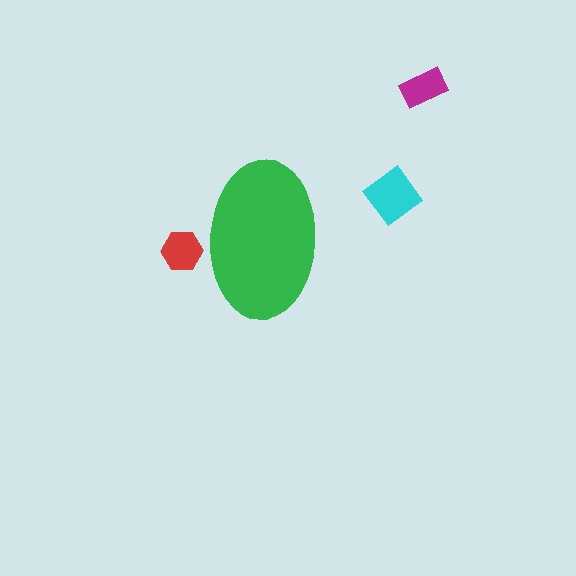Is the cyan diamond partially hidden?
No, the cyan diamond is fully visible.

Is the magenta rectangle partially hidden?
No, the magenta rectangle is fully visible.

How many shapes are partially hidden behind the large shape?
1 shape is partially hidden.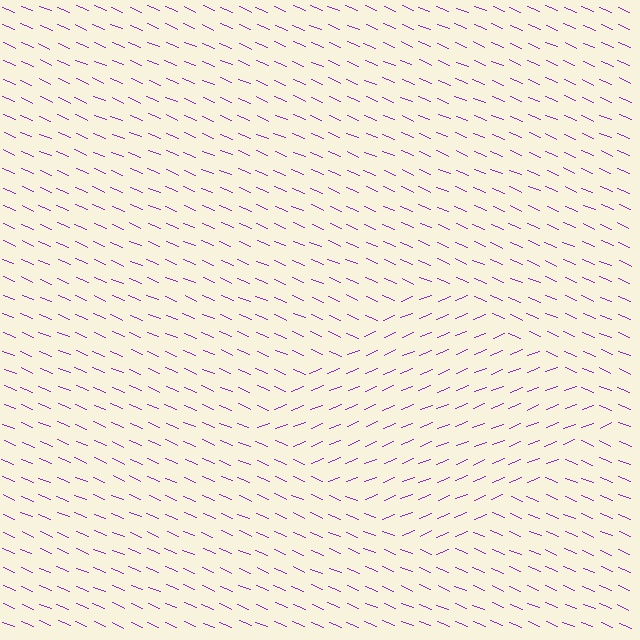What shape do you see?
I see a diamond.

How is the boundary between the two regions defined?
The boundary is defined purely by a change in line orientation (approximately 45 degrees difference). All lines are the same color and thickness.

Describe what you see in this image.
The image is filled with small purple line segments. A diamond region in the image has lines oriented differently from the surrounding lines, creating a visible texture boundary.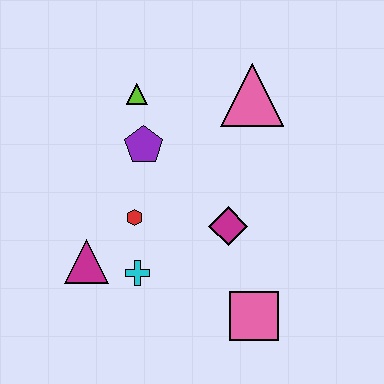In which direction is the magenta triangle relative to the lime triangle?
The magenta triangle is below the lime triangle.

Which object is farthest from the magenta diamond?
The lime triangle is farthest from the magenta diamond.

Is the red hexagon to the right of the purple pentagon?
No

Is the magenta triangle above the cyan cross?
Yes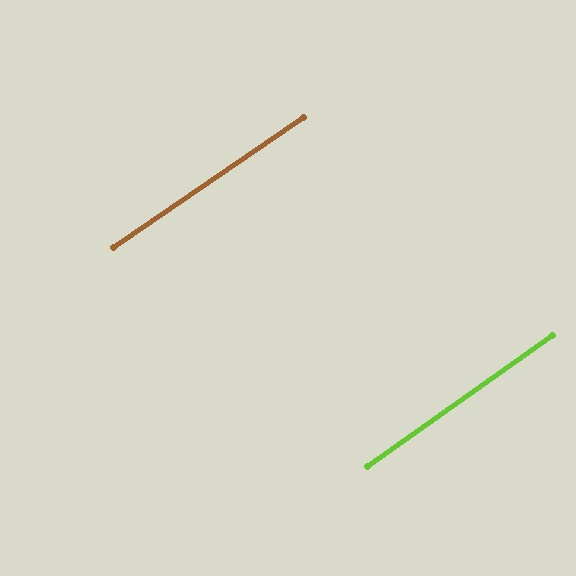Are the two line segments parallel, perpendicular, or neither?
Parallel — their directions differ by only 1.1°.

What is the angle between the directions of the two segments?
Approximately 1 degree.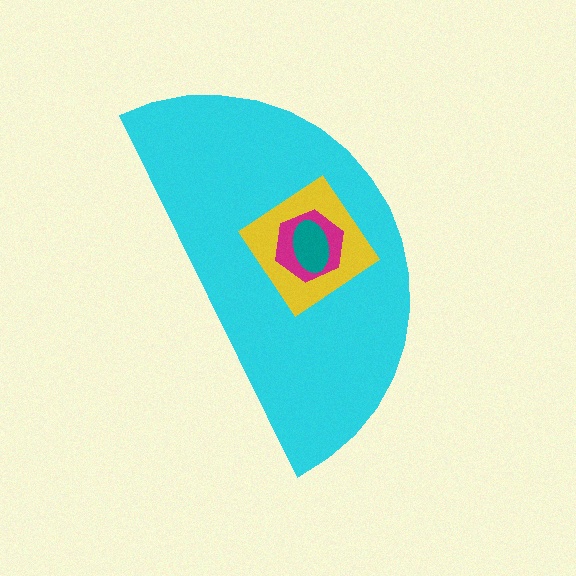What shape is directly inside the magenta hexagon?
The teal ellipse.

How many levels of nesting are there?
4.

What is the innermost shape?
The teal ellipse.